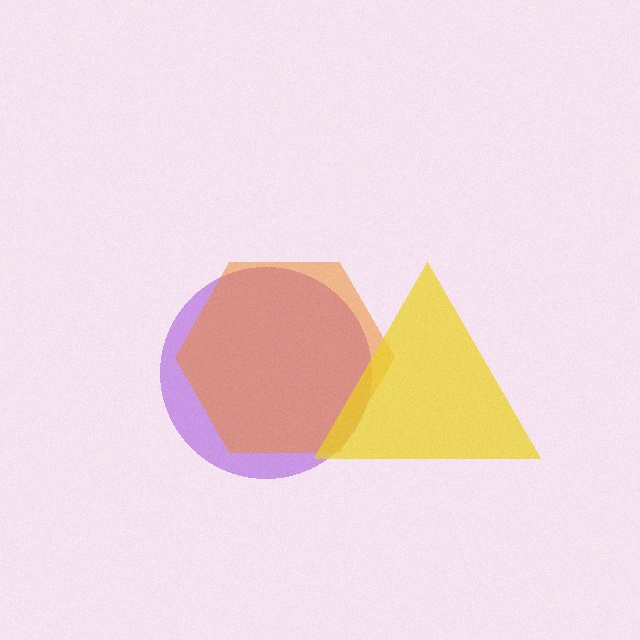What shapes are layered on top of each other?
The layered shapes are: a purple circle, an orange hexagon, a yellow triangle.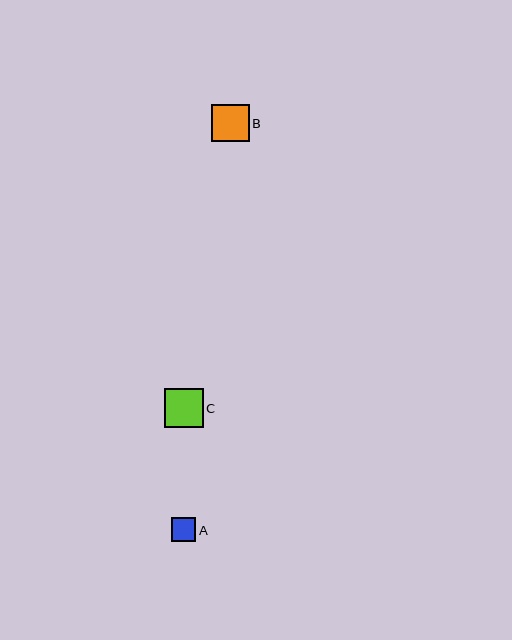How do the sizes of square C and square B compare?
Square C and square B are approximately the same size.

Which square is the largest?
Square C is the largest with a size of approximately 39 pixels.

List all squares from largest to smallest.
From largest to smallest: C, B, A.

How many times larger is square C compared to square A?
Square C is approximately 1.6 times the size of square A.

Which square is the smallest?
Square A is the smallest with a size of approximately 24 pixels.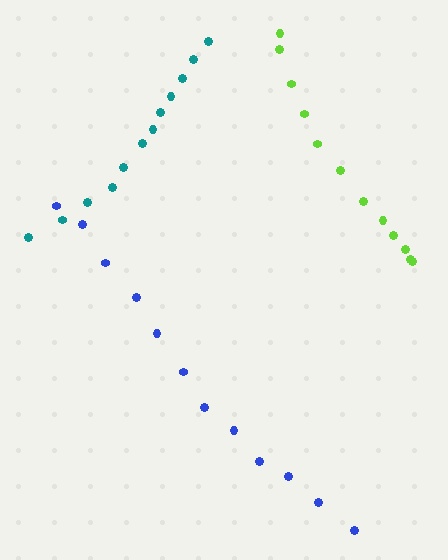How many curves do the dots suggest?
There are 3 distinct paths.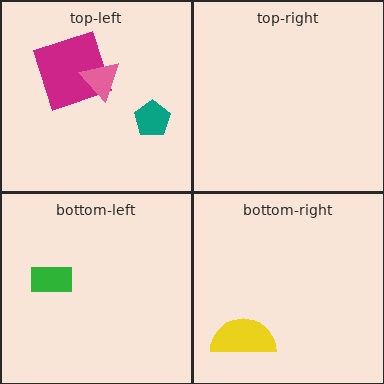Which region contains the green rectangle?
The bottom-left region.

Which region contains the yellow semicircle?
The bottom-right region.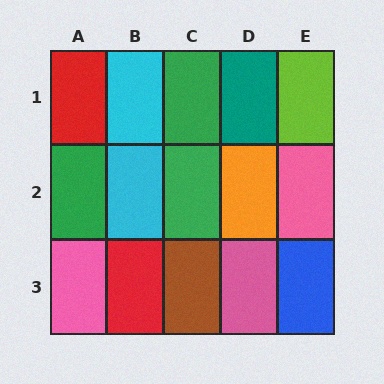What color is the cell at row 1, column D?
Teal.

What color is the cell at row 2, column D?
Orange.